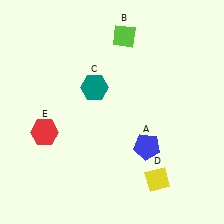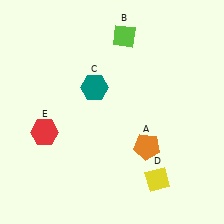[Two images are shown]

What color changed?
The pentagon (A) changed from blue in Image 1 to orange in Image 2.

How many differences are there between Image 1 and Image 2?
There is 1 difference between the two images.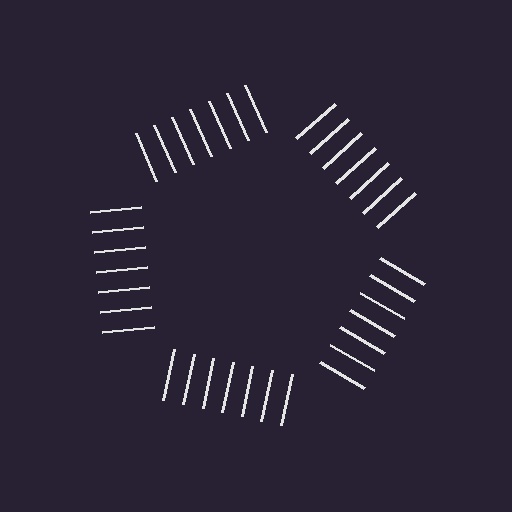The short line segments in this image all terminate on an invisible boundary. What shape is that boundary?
An illusory pentagon — the line segments terminate on its edges but no continuous stroke is drawn.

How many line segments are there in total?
35 — 7 along each of the 5 edges.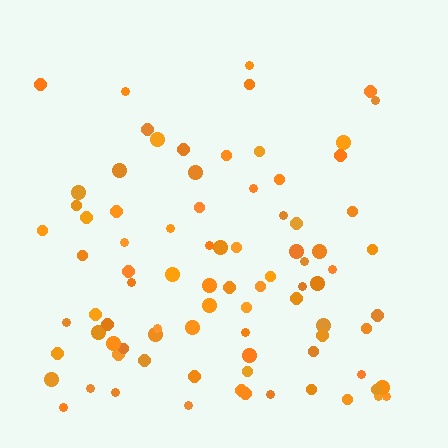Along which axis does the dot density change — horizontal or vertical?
Vertical.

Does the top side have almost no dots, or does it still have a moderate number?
Still a moderate number, just noticeably fewer than the bottom.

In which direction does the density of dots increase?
From top to bottom, with the bottom side densest.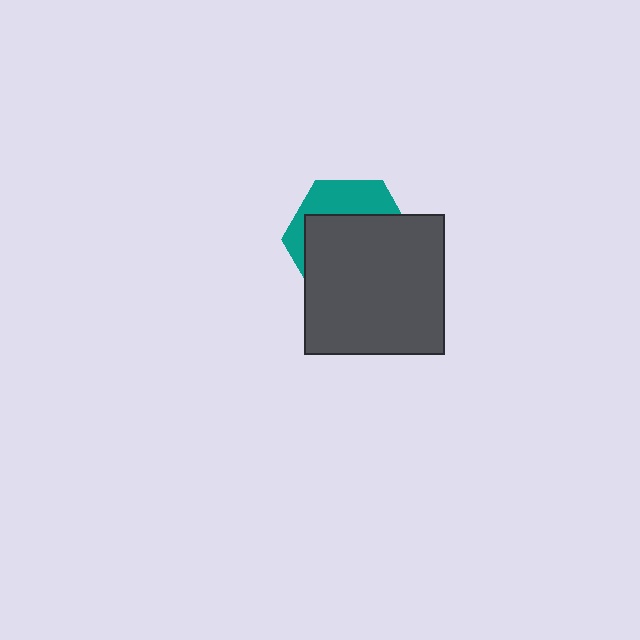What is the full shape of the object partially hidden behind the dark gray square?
The partially hidden object is a teal hexagon.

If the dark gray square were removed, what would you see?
You would see the complete teal hexagon.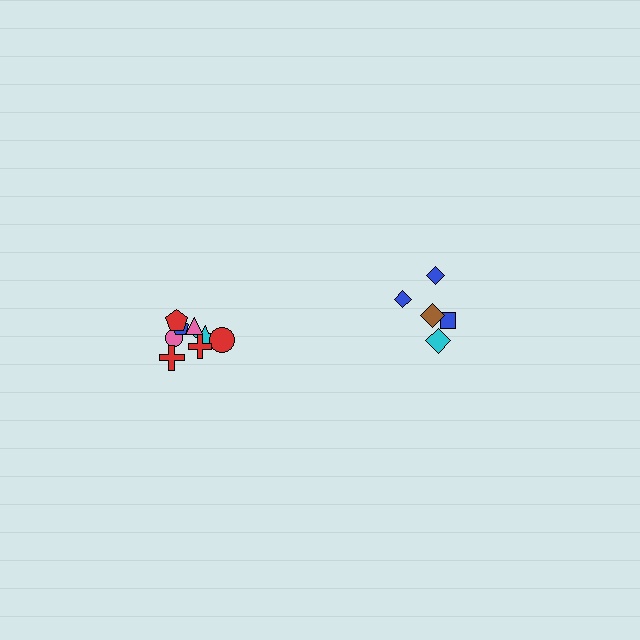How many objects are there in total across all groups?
There are 13 objects.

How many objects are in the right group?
There are 5 objects.